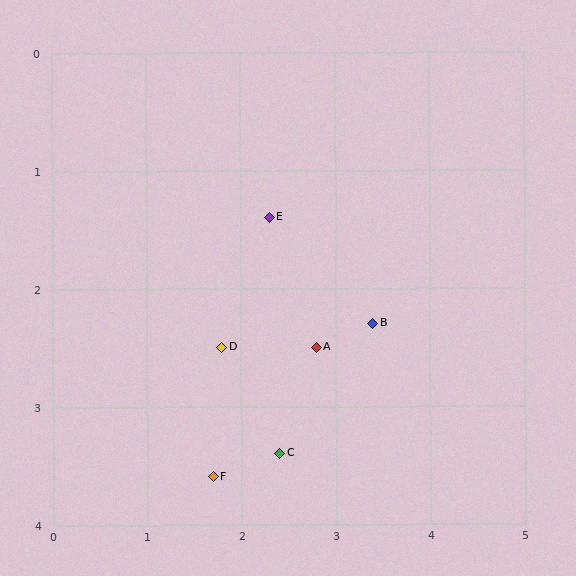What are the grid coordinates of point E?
Point E is at approximately (2.3, 1.4).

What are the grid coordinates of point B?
Point B is at approximately (3.4, 2.3).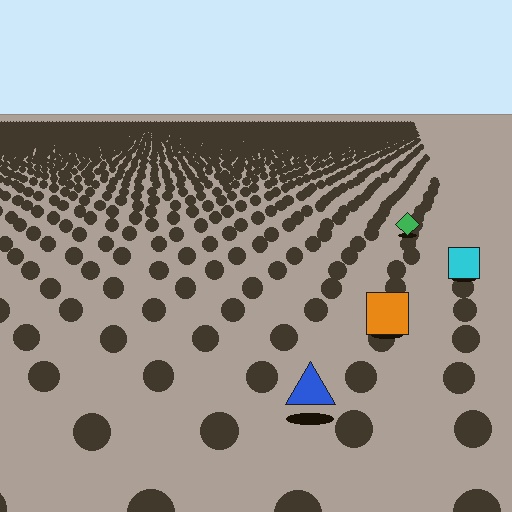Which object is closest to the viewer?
The blue triangle is closest. The texture marks near it are larger and more spread out.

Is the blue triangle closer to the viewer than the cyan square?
Yes. The blue triangle is closer — you can tell from the texture gradient: the ground texture is coarser near it.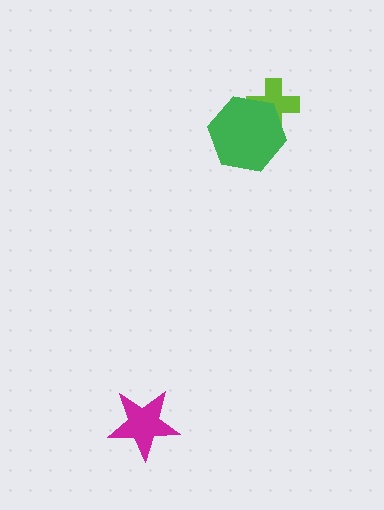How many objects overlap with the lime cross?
1 object overlaps with the lime cross.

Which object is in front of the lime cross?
The green hexagon is in front of the lime cross.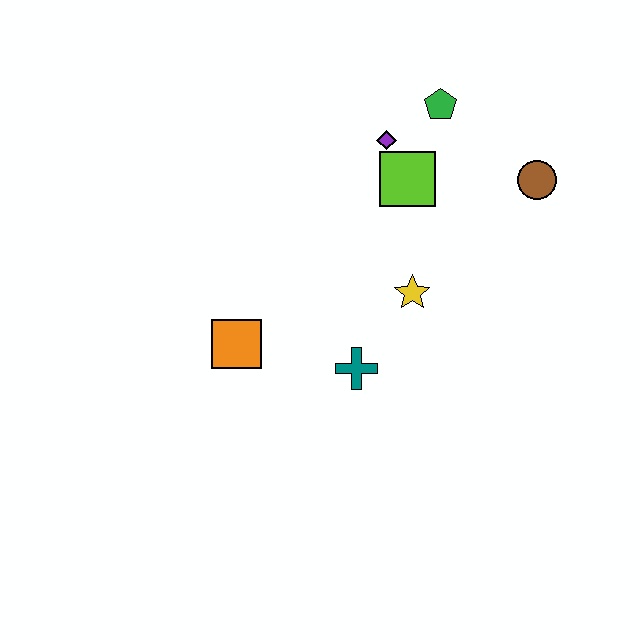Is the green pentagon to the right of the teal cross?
Yes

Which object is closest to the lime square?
The purple diamond is closest to the lime square.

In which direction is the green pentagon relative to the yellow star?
The green pentagon is above the yellow star.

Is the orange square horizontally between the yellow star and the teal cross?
No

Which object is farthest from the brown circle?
The orange square is farthest from the brown circle.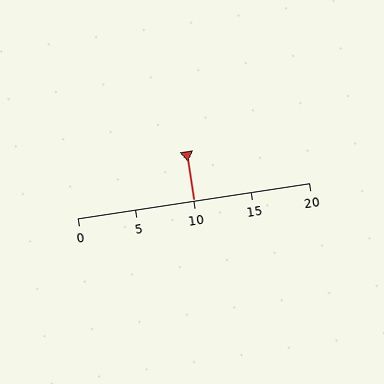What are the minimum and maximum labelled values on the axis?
The axis runs from 0 to 20.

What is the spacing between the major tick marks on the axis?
The major ticks are spaced 5 apart.